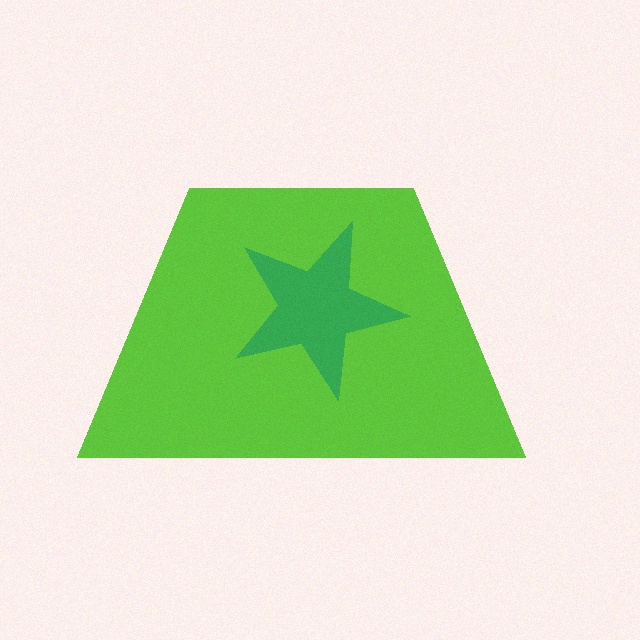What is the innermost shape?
The green star.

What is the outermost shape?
The lime trapezoid.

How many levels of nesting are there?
2.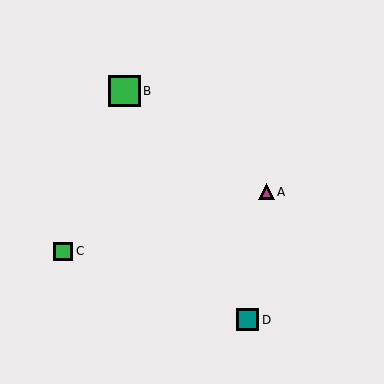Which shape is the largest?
The green square (labeled B) is the largest.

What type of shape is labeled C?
Shape C is a green square.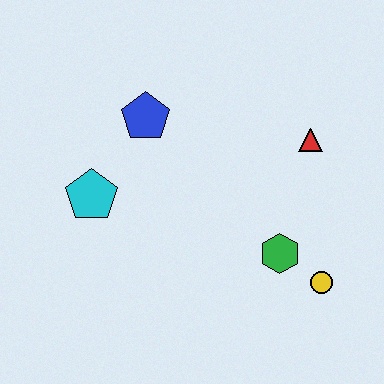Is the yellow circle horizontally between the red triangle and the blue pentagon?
No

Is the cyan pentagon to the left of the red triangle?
Yes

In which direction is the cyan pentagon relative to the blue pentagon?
The cyan pentagon is below the blue pentagon.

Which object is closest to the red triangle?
The green hexagon is closest to the red triangle.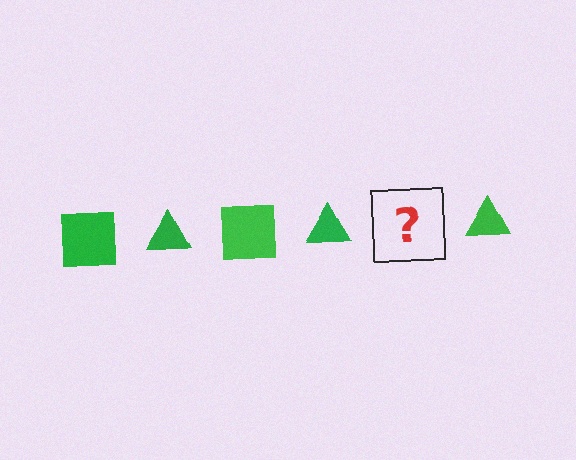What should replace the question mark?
The question mark should be replaced with a green square.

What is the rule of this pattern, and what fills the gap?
The rule is that the pattern cycles through square, triangle shapes in green. The gap should be filled with a green square.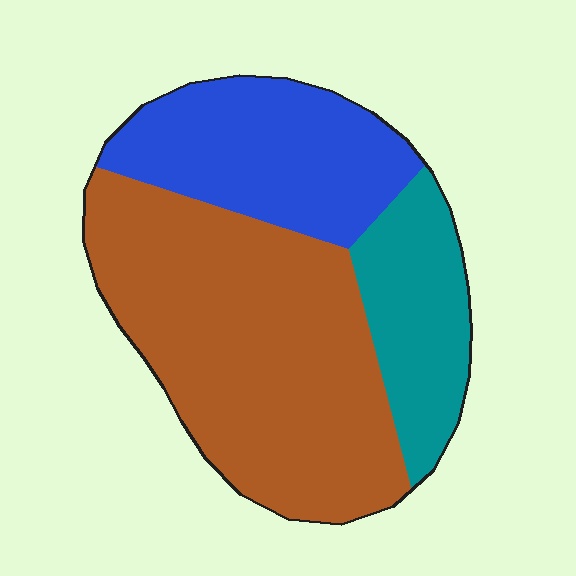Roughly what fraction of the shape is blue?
Blue takes up between a quarter and a half of the shape.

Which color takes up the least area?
Teal, at roughly 20%.